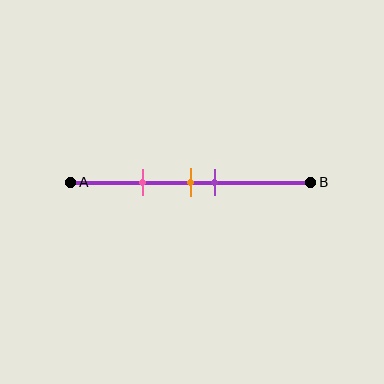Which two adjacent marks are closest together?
The orange and purple marks are the closest adjacent pair.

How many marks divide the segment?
There are 3 marks dividing the segment.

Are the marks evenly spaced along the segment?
No, the marks are not evenly spaced.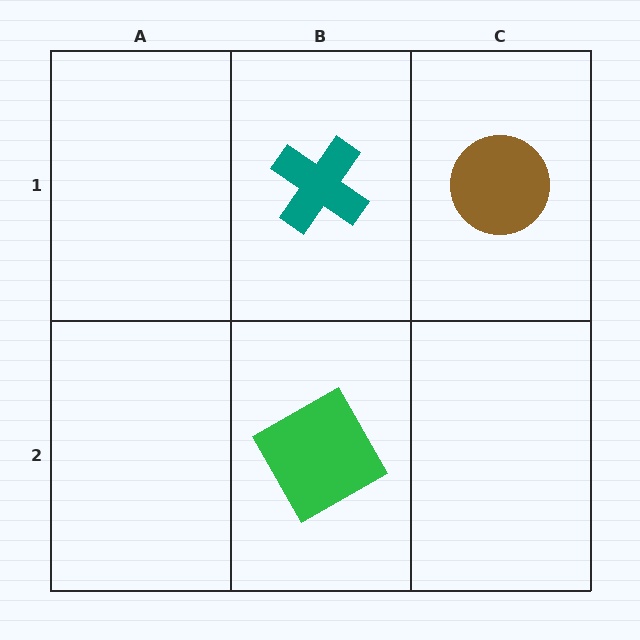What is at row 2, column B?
A green diamond.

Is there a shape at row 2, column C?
No, that cell is empty.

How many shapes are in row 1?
2 shapes.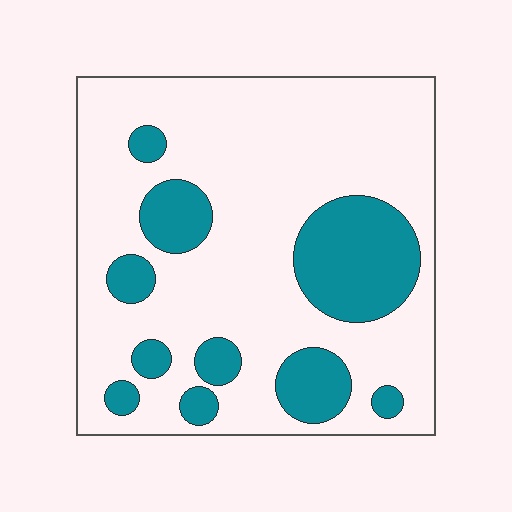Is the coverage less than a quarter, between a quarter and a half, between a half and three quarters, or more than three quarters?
Less than a quarter.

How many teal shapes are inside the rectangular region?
10.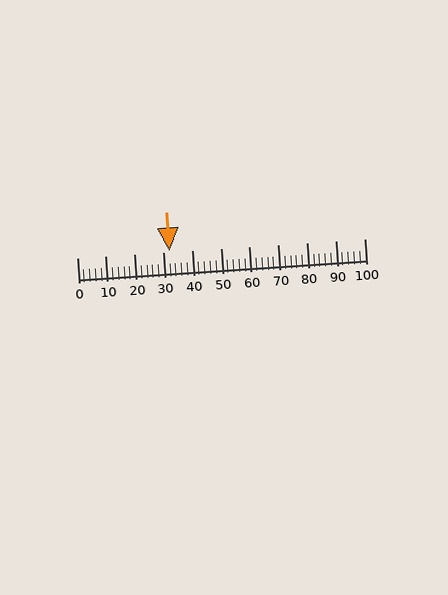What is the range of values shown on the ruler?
The ruler shows values from 0 to 100.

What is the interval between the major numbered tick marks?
The major tick marks are spaced 10 units apart.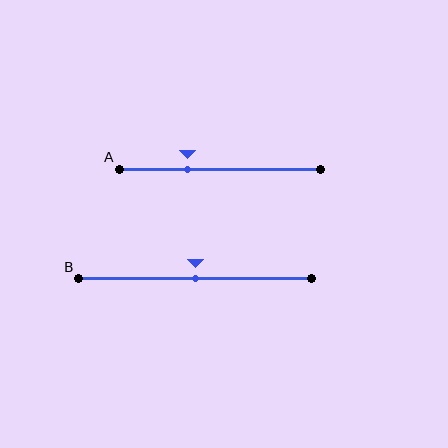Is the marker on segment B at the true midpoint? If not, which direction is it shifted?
Yes, the marker on segment B is at the true midpoint.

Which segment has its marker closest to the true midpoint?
Segment B has its marker closest to the true midpoint.